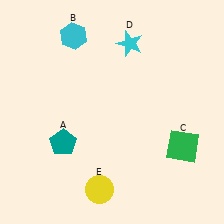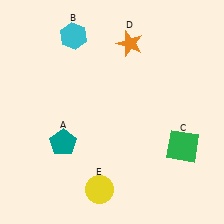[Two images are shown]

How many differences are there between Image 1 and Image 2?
There is 1 difference between the two images.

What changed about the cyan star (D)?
In Image 1, D is cyan. In Image 2, it changed to orange.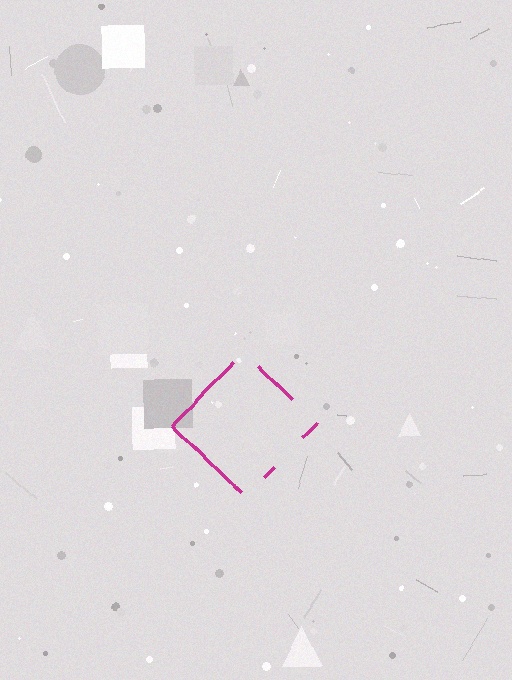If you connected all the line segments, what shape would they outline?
They would outline a diamond.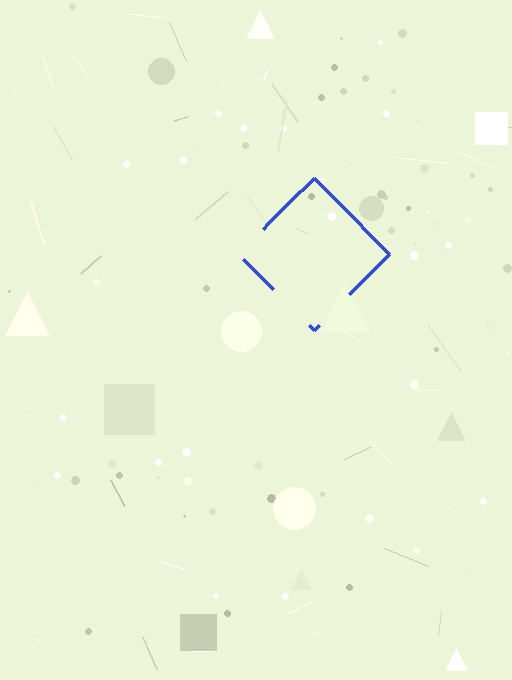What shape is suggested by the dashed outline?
The dashed outline suggests a diamond.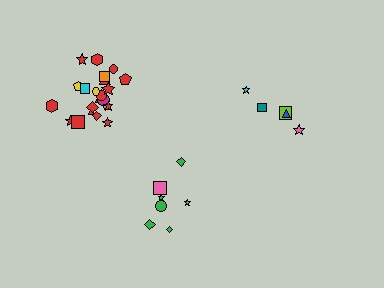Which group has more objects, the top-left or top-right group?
The top-left group.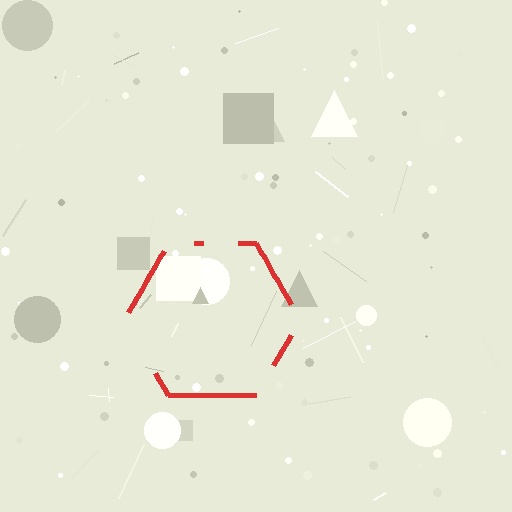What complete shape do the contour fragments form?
The contour fragments form a hexagon.